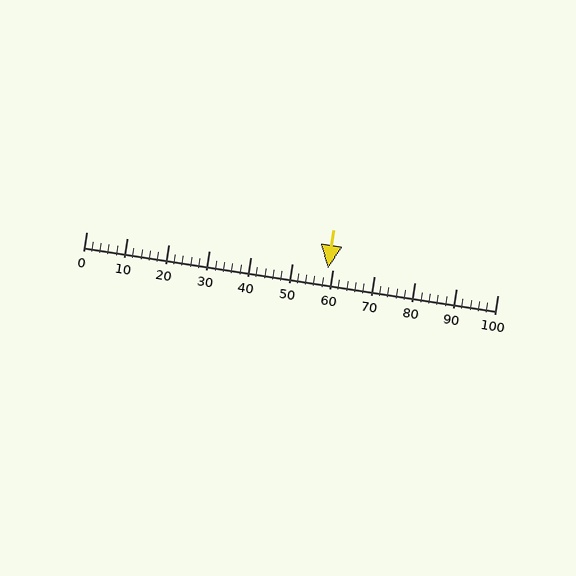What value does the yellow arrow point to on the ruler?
The yellow arrow points to approximately 59.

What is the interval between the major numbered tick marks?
The major tick marks are spaced 10 units apart.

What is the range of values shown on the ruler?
The ruler shows values from 0 to 100.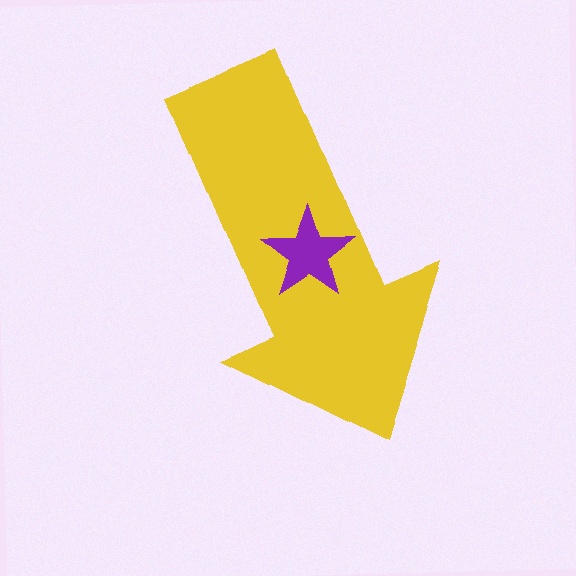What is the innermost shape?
The purple star.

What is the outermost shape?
The yellow arrow.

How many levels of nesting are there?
2.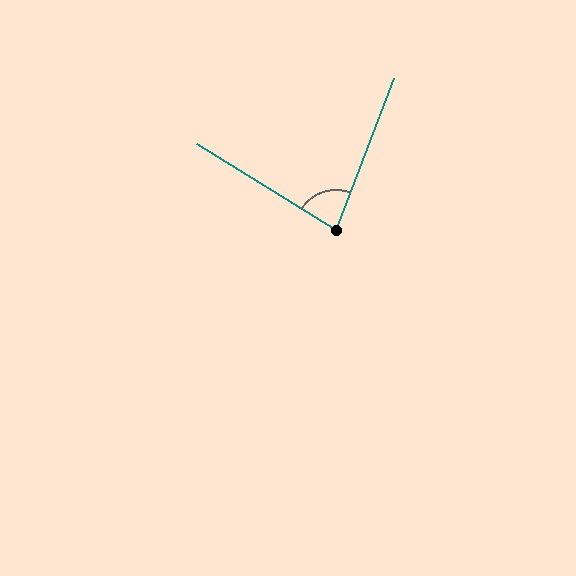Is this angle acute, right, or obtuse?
It is acute.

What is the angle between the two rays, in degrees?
Approximately 79 degrees.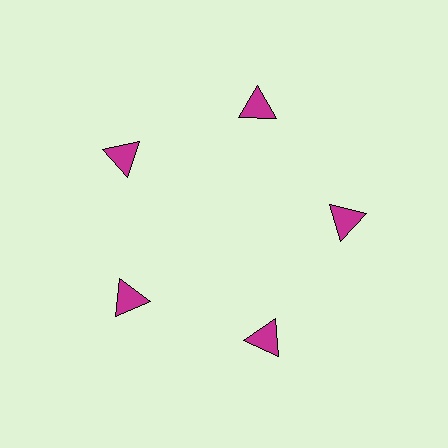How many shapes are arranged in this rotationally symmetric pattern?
There are 5 shapes, arranged in 5 groups of 1.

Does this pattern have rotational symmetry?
Yes, this pattern has 5-fold rotational symmetry. It looks the same after rotating 72 degrees around the center.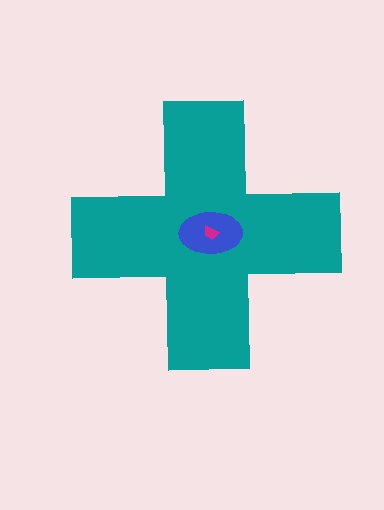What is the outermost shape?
The teal cross.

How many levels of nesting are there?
3.